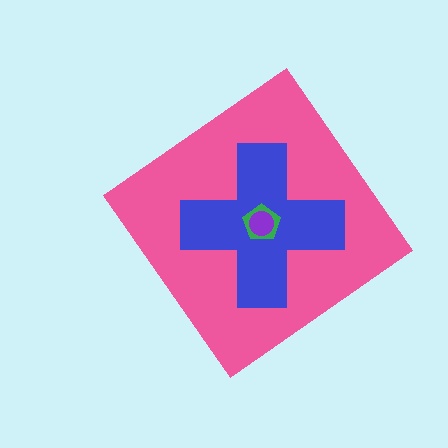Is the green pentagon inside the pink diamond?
Yes.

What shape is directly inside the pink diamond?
The blue cross.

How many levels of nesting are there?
4.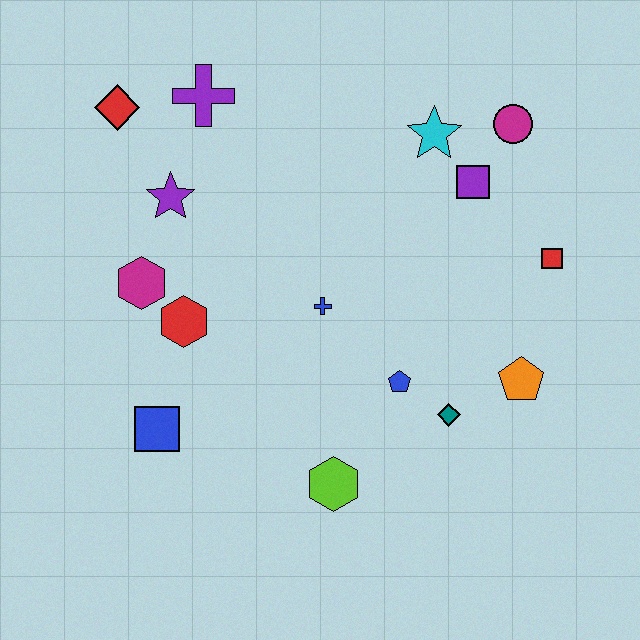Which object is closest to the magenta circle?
The purple square is closest to the magenta circle.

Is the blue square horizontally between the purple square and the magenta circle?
No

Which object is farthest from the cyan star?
The blue square is farthest from the cyan star.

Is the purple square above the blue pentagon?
Yes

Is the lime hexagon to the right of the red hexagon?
Yes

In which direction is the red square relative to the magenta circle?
The red square is below the magenta circle.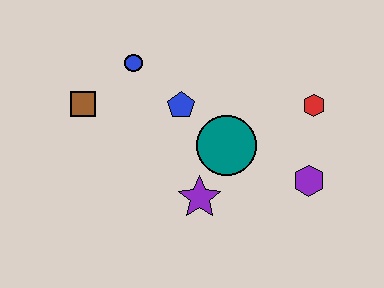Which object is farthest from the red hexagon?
The brown square is farthest from the red hexagon.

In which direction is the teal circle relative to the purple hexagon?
The teal circle is to the left of the purple hexagon.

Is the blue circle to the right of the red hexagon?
No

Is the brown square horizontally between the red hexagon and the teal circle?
No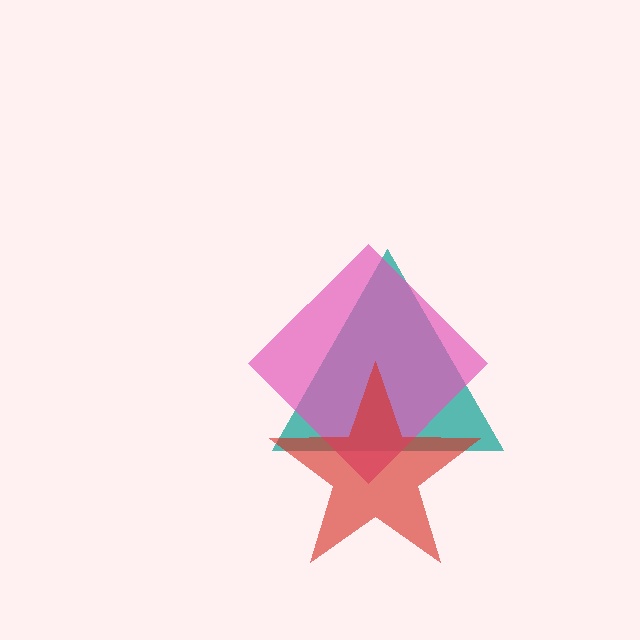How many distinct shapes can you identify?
There are 3 distinct shapes: a teal triangle, a pink diamond, a red star.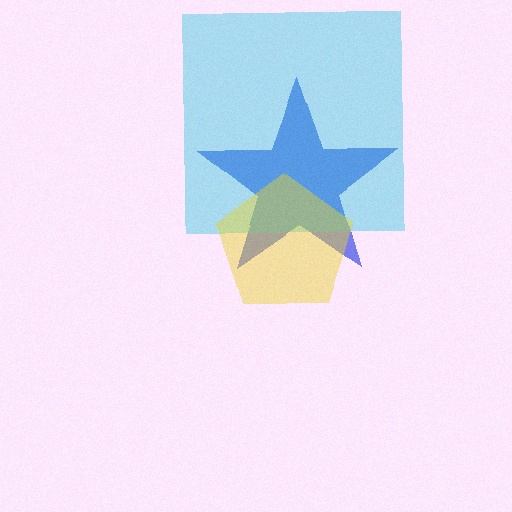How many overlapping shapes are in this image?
There are 3 overlapping shapes in the image.